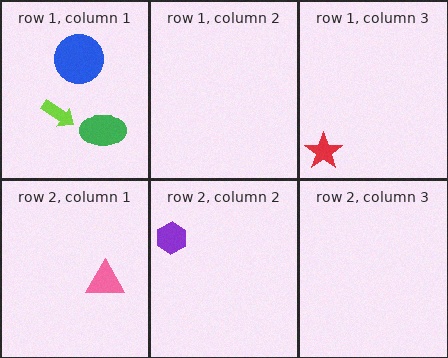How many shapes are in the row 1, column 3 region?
1.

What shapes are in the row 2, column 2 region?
The purple hexagon.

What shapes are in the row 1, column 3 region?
The red star.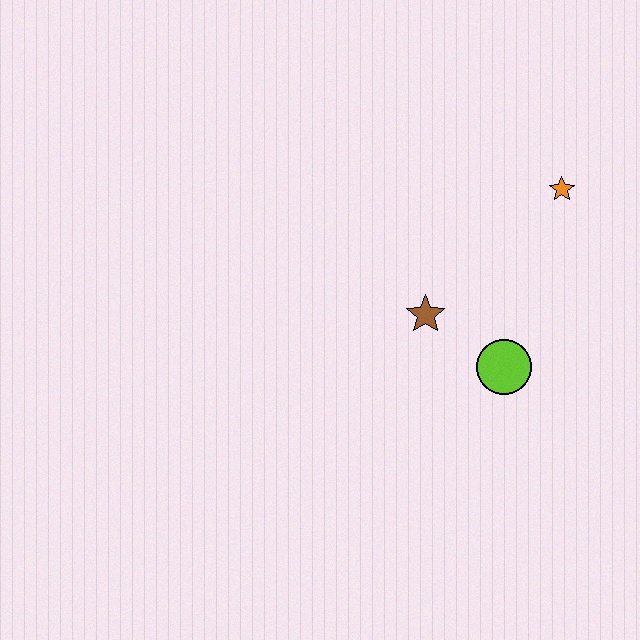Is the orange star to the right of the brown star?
Yes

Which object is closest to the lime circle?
The brown star is closest to the lime circle.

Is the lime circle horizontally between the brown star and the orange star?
Yes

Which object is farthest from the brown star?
The orange star is farthest from the brown star.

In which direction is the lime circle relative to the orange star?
The lime circle is below the orange star.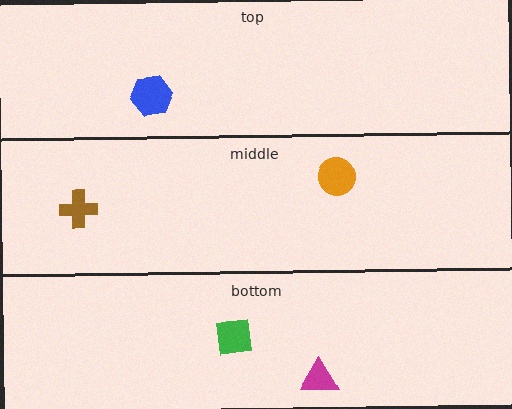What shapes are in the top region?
The blue hexagon.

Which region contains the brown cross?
The middle region.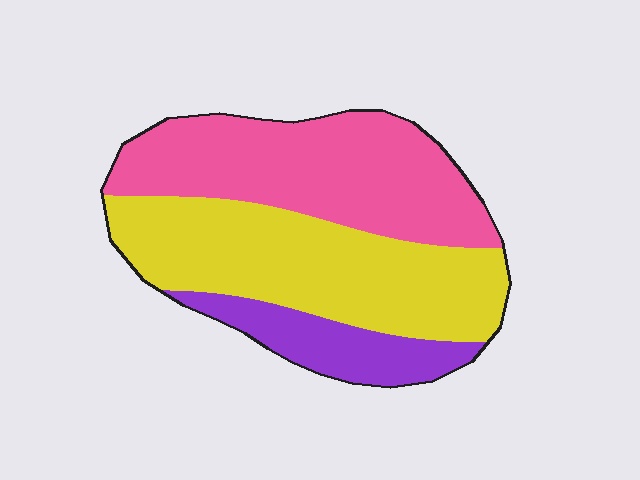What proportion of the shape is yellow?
Yellow covers roughly 45% of the shape.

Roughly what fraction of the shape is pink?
Pink covers about 40% of the shape.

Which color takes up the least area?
Purple, at roughly 15%.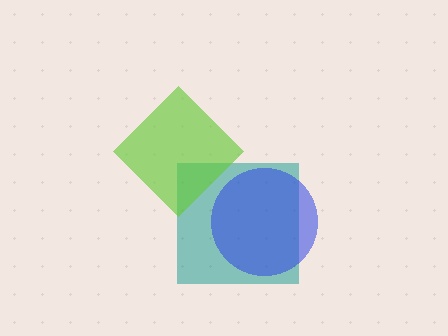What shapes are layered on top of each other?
The layered shapes are: a teal square, a blue circle, a lime diamond.